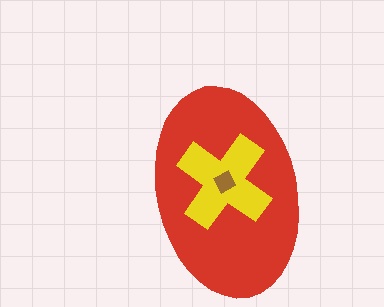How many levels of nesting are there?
3.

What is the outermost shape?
The red ellipse.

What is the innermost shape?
The brown diamond.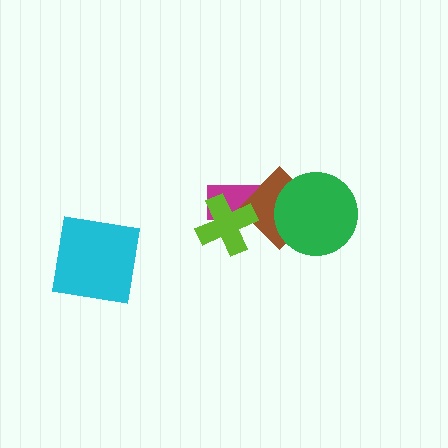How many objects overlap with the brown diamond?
3 objects overlap with the brown diamond.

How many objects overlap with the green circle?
1 object overlaps with the green circle.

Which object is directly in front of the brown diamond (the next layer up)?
The green circle is directly in front of the brown diamond.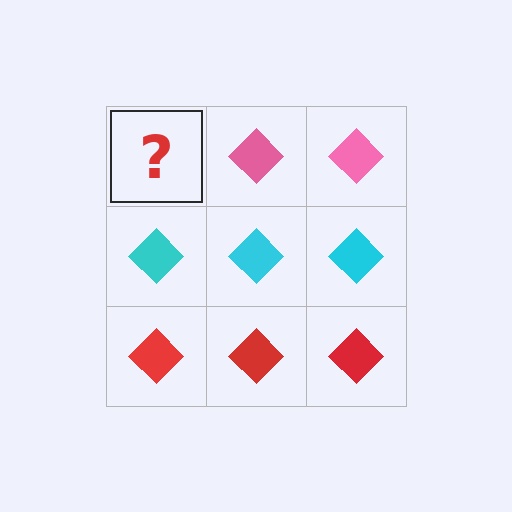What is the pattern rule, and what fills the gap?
The rule is that each row has a consistent color. The gap should be filled with a pink diamond.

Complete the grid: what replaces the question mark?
The question mark should be replaced with a pink diamond.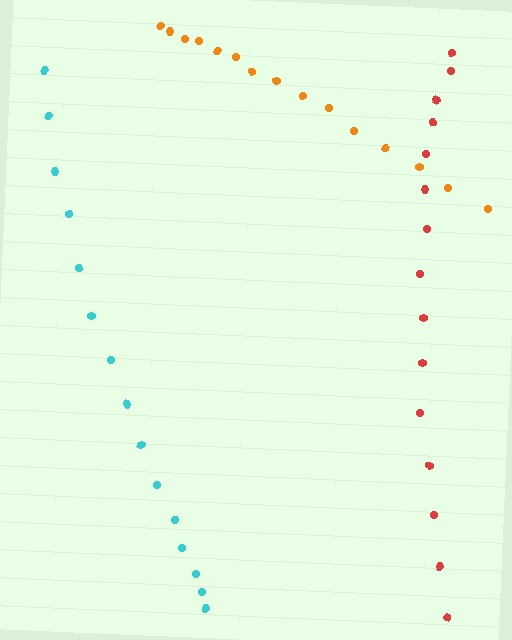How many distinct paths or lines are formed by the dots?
There are 3 distinct paths.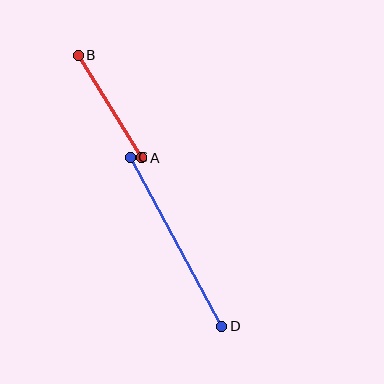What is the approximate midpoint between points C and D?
The midpoint is at approximately (176, 242) pixels.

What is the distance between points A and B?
The distance is approximately 121 pixels.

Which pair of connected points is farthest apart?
Points C and D are farthest apart.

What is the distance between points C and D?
The distance is approximately 192 pixels.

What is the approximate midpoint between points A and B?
The midpoint is at approximately (110, 107) pixels.